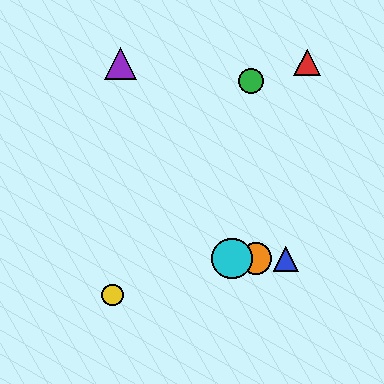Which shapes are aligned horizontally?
The blue triangle, the orange circle, the cyan circle are aligned horizontally.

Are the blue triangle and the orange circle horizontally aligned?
Yes, both are at y≈259.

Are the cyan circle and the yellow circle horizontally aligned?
No, the cyan circle is at y≈259 and the yellow circle is at y≈295.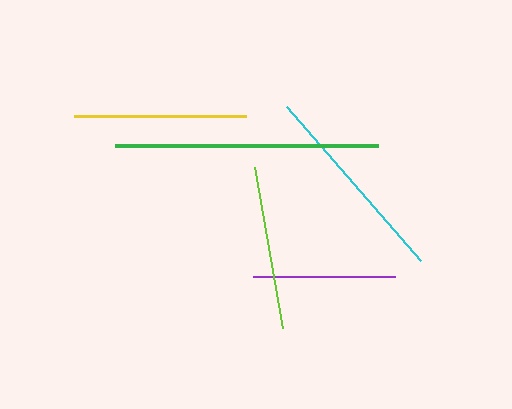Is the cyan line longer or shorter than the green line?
The green line is longer than the cyan line.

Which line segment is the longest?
The green line is the longest at approximately 263 pixels.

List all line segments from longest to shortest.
From longest to shortest: green, cyan, yellow, lime, purple.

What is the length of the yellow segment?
The yellow segment is approximately 172 pixels long.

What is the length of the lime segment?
The lime segment is approximately 163 pixels long.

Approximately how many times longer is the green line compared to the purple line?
The green line is approximately 1.8 times the length of the purple line.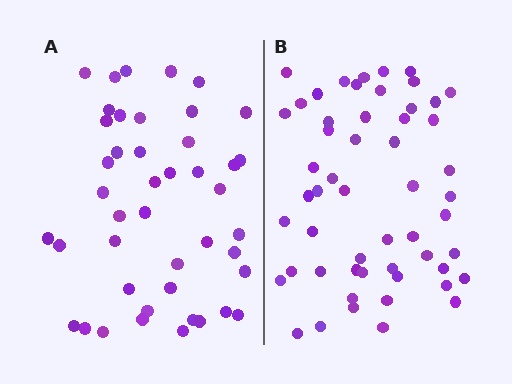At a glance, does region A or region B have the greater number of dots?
Region B (the right region) has more dots.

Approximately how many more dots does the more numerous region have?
Region B has roughly 10 or so more dots than region A.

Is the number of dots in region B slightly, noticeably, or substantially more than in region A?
Region B has only slightly more — the two regions are fairly close. The ratio is roughly 1.2 to 1.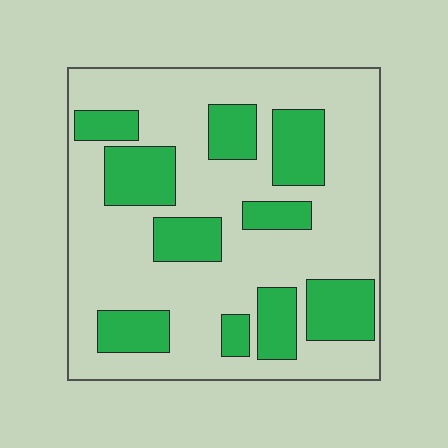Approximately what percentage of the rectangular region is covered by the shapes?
Approximately 30%.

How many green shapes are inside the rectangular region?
10.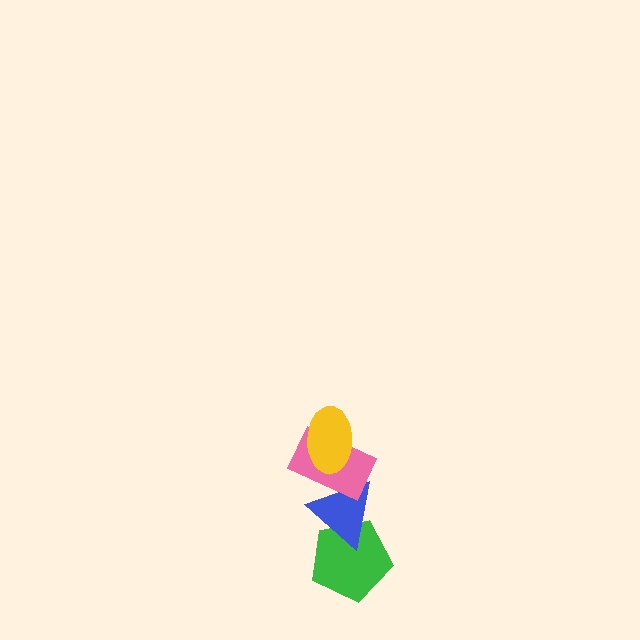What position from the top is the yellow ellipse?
The yellow ellipse is 1st from the top.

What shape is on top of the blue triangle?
The pink rectangle is on top of the blue triangle.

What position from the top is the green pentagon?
The green pentagon is 4th from the top.